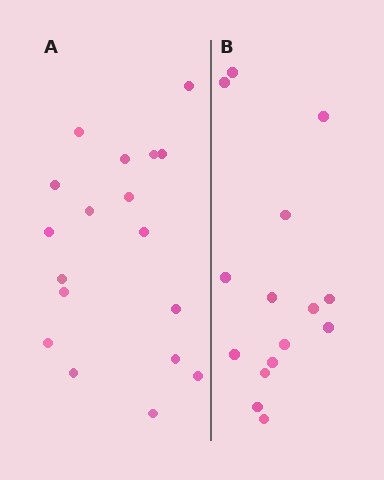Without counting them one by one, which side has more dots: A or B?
Region A (the left region) has more dots.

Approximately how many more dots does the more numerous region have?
Region A has just a few more — roughly 2 or 3 more dots than region B.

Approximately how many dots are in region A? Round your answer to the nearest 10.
About 20 dots. (The exact count is 18, which rounds to 20.)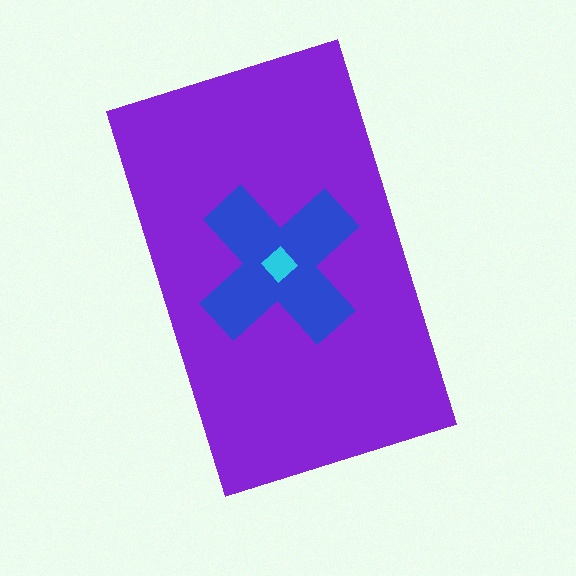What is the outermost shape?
The purple rectangle.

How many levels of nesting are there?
3.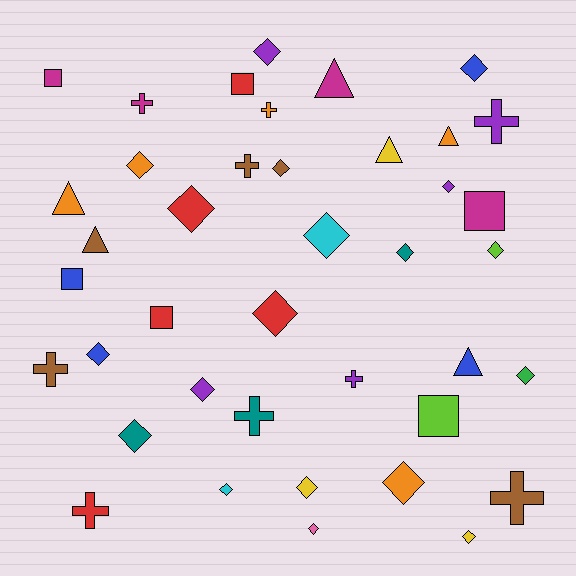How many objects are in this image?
There are 40 objects.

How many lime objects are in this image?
There are 2 lime objects.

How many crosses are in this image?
There are 9 crosses.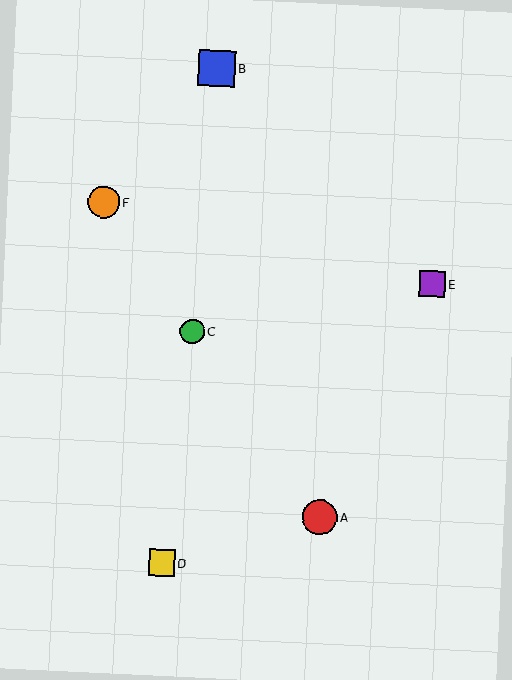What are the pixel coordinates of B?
Object B is at (217, 68).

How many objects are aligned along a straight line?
3 objects (A, C, F) are aligned along a straight line.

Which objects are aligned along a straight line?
Objects A, C, F are aligned along a straight line.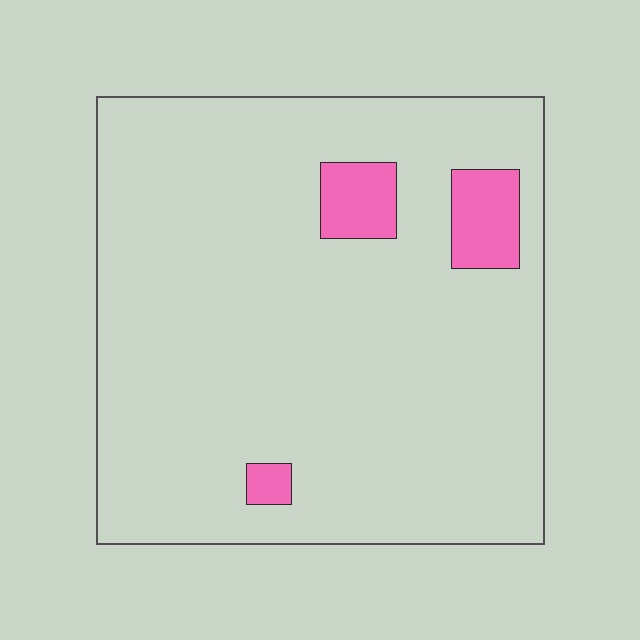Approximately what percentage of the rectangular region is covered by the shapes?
Approximately 5%.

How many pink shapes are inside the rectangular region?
3.